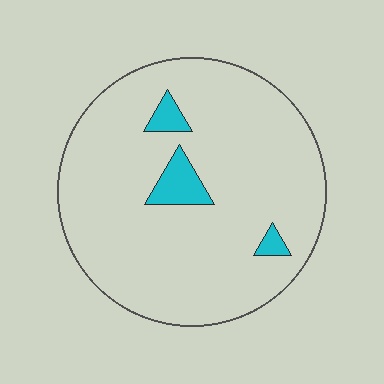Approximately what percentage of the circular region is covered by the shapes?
Approximately 5%.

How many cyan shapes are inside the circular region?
3.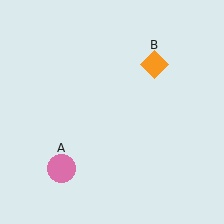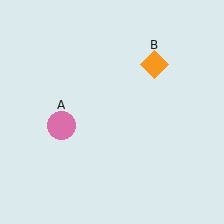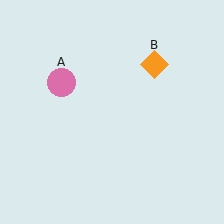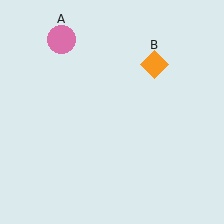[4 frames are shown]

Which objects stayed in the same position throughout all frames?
Orange diamond (object B) remained stationary.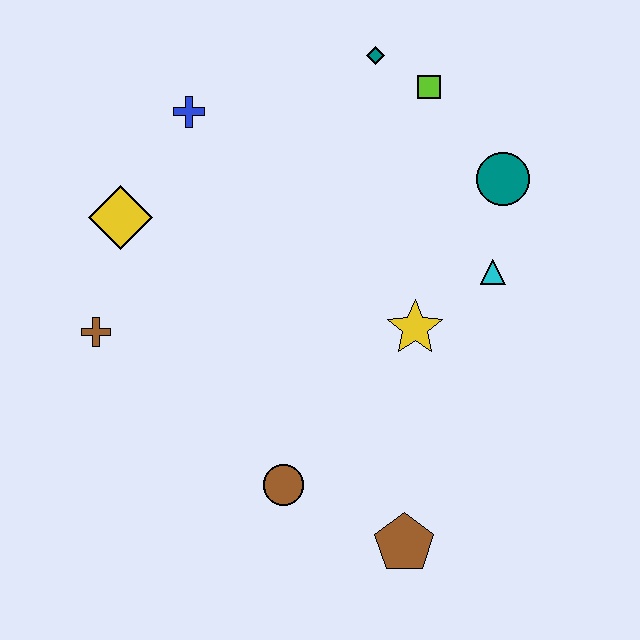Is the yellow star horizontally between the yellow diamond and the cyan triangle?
Yes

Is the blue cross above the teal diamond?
No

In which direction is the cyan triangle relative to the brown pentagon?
The cyan triangle is above the brown pentagon.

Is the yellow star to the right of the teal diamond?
Yes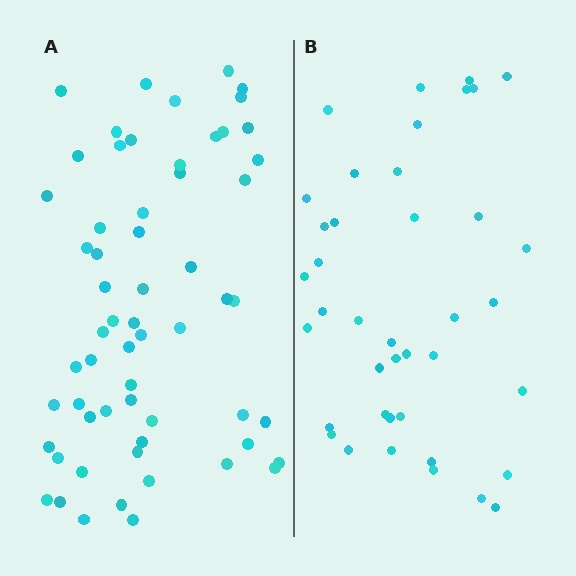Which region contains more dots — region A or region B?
Region A (the left region) has more dots.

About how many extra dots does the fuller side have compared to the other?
Region A has approximately 20 more dots than region B.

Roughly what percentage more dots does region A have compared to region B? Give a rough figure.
About 50% more.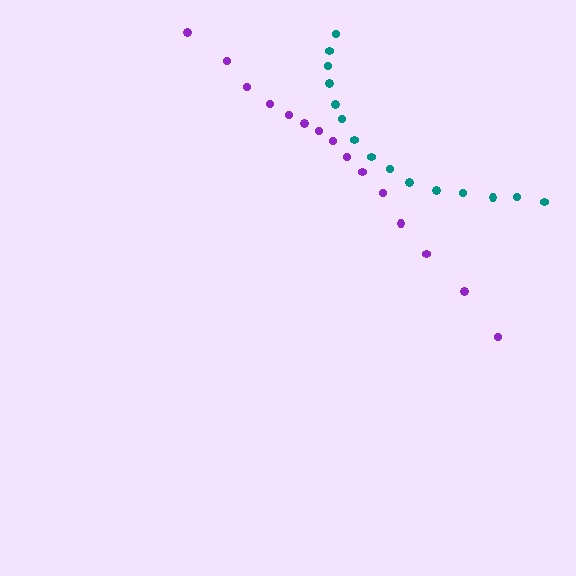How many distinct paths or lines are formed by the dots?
There are 2 distinct paths.